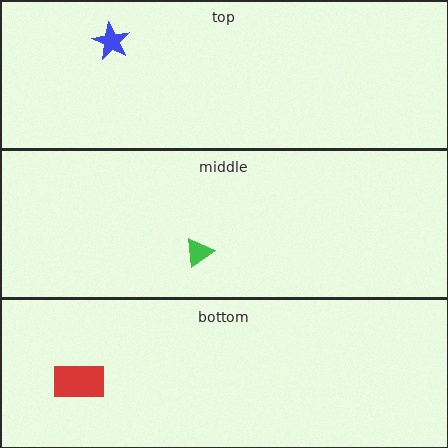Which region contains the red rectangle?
The bottom region.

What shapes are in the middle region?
The green triangle.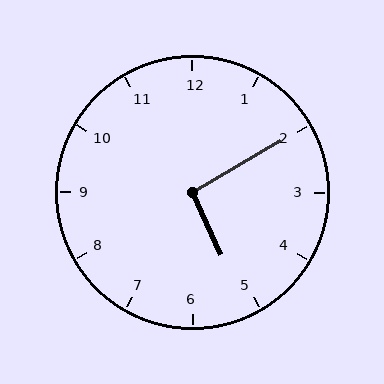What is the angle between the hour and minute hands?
Approximately 95 degrees.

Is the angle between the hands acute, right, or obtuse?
It is right.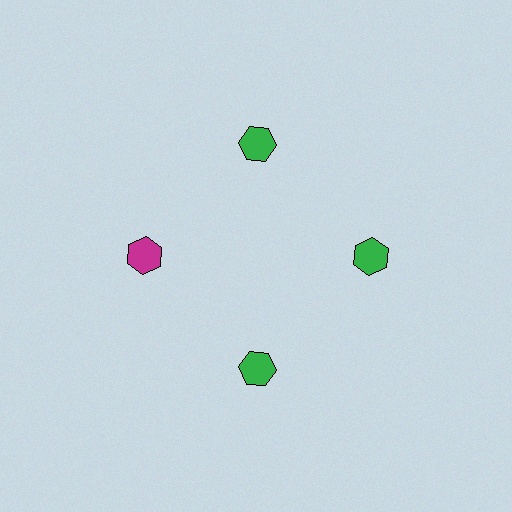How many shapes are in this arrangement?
There are 4 shapes arranged in a ring pattern.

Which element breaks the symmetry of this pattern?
The magenta hexagon at roughly the 9 o'clock position breaks the symmetry. All other shapes are green hexagons.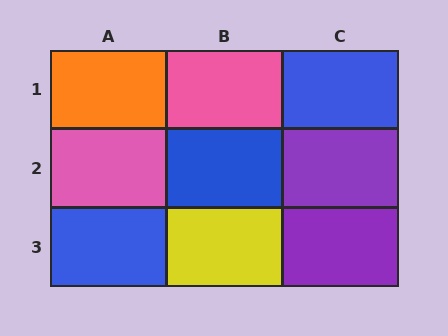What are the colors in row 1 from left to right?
Orange, pink, blue.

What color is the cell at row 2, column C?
Purple.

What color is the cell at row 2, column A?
Pink.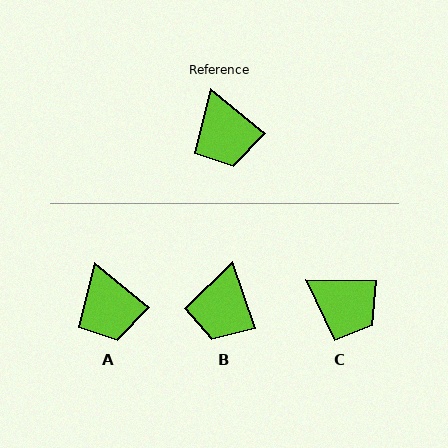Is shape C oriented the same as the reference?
No, it is off by about 39 degrees.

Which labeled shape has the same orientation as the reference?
A.